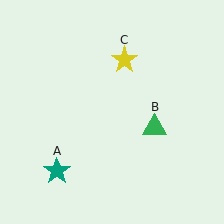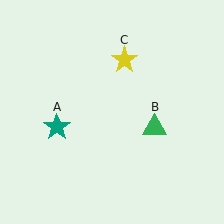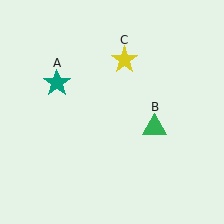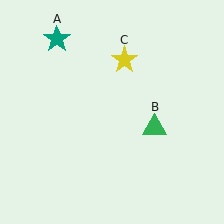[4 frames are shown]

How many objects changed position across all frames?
1 object changed position: teal star (object A).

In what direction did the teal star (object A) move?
The teal star (object A) moved up.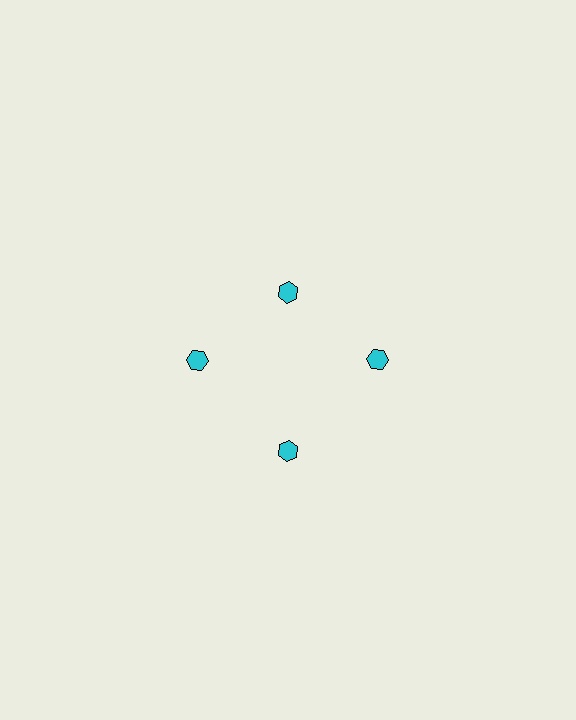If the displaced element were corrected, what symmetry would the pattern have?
It would have 4-fold rotational symmetry — the pattern would map onto itself every 90 degrees.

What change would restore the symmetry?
The symmetry would be restored by moving it outward, back onto the ring so that all 4 hexagons sit at equal angles and equal distance from the center.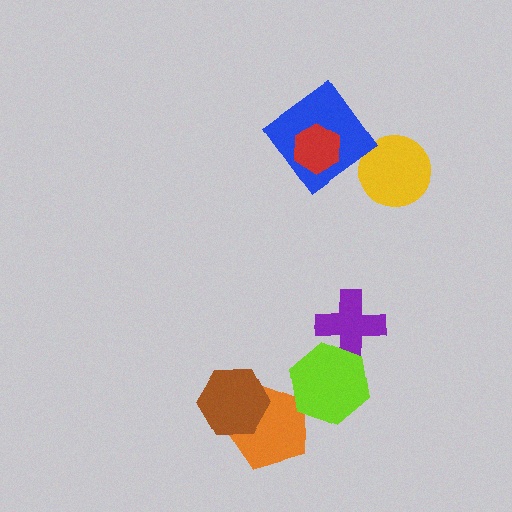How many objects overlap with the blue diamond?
1 object overlaps with the blue diamond.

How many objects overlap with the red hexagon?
1 object overlaps with the red hexagon.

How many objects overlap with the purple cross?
1 object overlaps with the purple cross.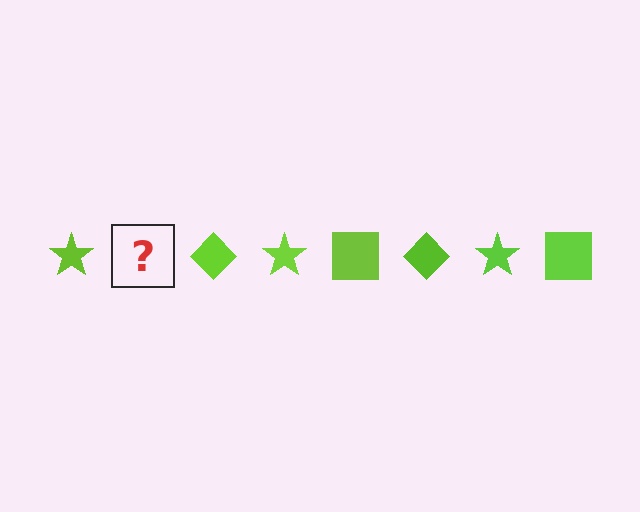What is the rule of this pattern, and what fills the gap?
The rule is that the pattern cycles through star, square, diamond shapes in lime. The gap should be filled with a lime square.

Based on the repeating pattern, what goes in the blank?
The blank should be a lime square.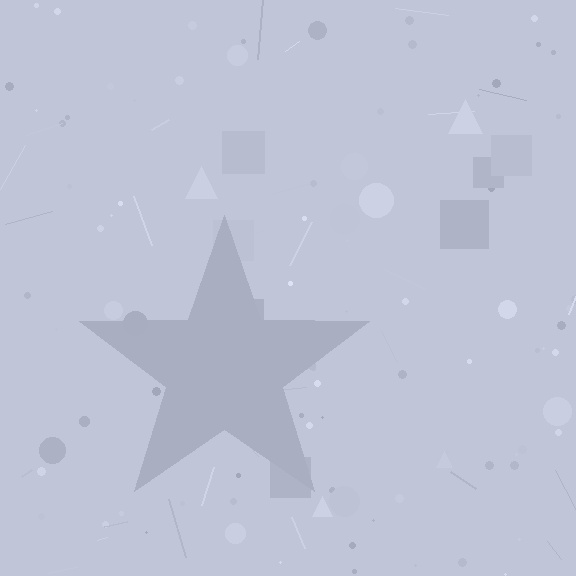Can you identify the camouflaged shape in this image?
The camouflaged shape is a star.